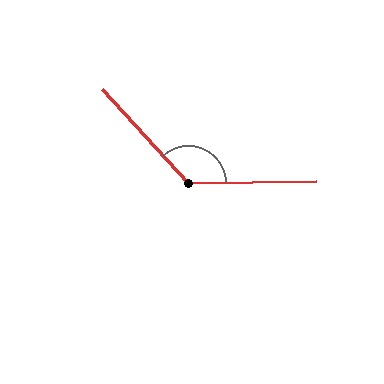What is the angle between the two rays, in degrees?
Approximately 131 degrees.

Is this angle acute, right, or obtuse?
It is obtuse.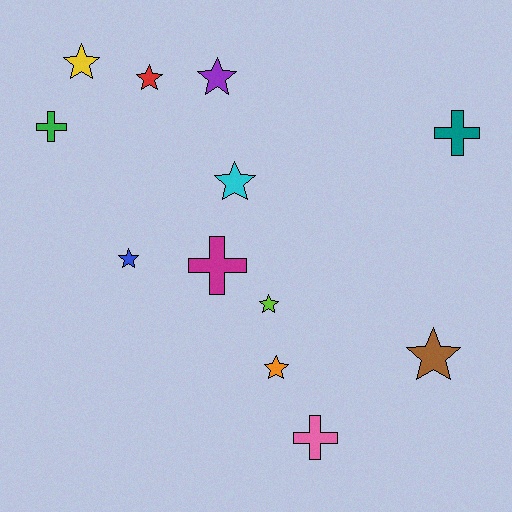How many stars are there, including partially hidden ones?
There are 8 stars.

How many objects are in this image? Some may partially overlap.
There are 12 objects.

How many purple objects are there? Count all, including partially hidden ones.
There is 1 purple object.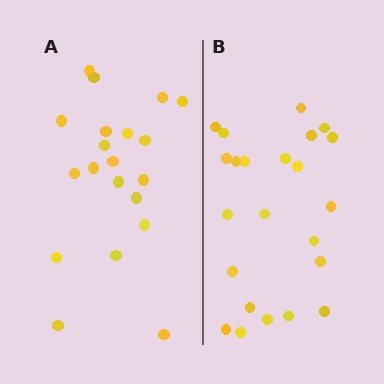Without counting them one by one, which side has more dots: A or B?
Region B (the right region) has more dots.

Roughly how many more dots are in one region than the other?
Region B has just a few more — roughly 2 or 3 more dots than region A.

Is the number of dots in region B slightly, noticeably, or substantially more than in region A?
Region B has only slightly more — the two regions are fairly close. The ratio is roughly 1.1 to 1.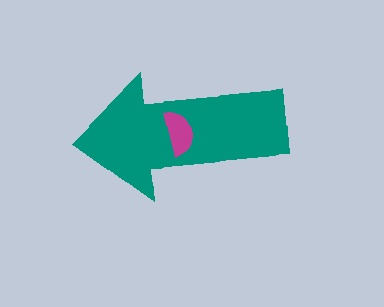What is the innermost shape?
The magenta semicircle.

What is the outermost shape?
The teal arrow.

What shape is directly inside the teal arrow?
The magenta semicircle.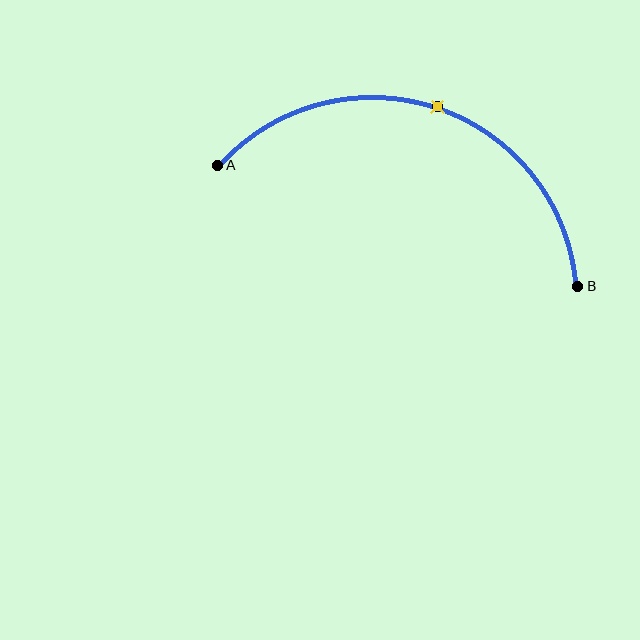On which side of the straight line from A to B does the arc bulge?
The arc bulges above the straight line connecting A and B.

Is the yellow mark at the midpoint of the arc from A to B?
Yes. The yellow mark lies on the arc at equal arc-length from both A and B — it is the arc midpoint.